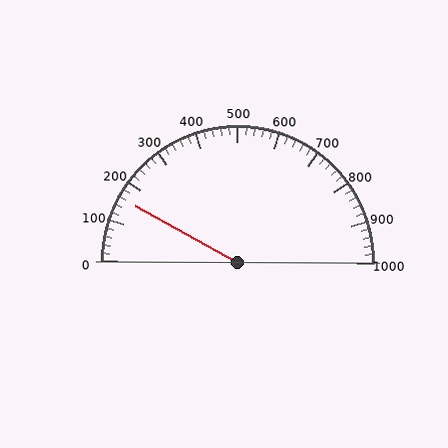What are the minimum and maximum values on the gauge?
The gauge ranges from 0 to 1000.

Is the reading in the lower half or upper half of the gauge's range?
The reading is in the lower half of the range (0 to 1000).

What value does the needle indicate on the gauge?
The needle indicates approximately 160.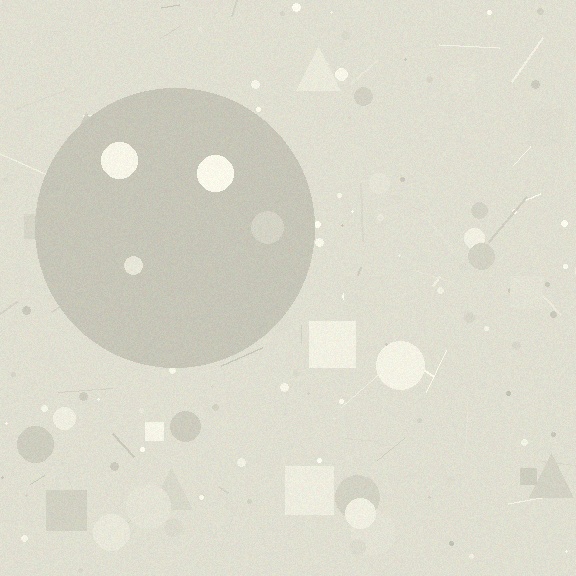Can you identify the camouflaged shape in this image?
The camouflaged shape is a circle.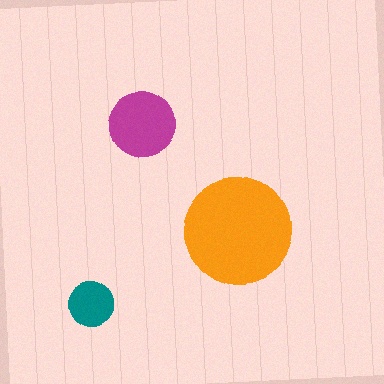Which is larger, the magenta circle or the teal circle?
The magenta one.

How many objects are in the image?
There are 3 objects in the image.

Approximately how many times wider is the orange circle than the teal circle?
About 2.5 times wider.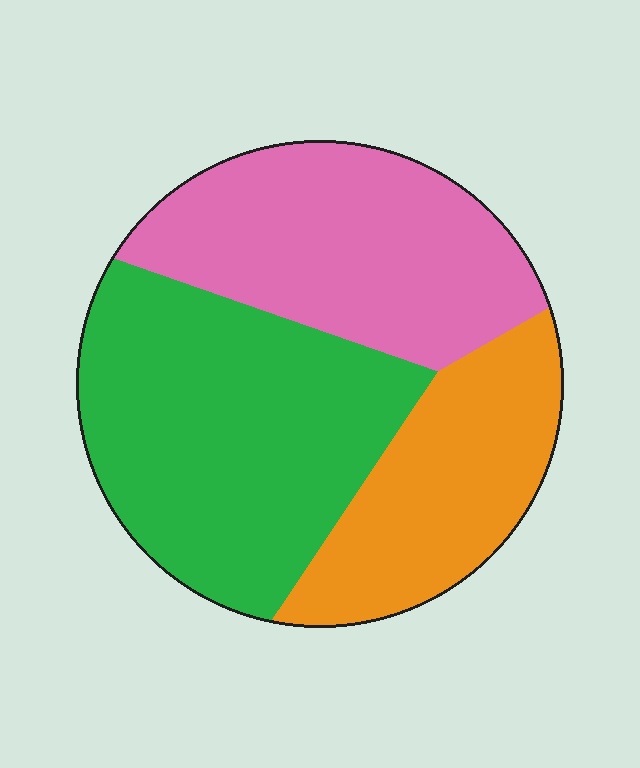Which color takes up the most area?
Green, at roughly 40%.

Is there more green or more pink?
Green.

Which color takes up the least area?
Orange, at roughly 25%.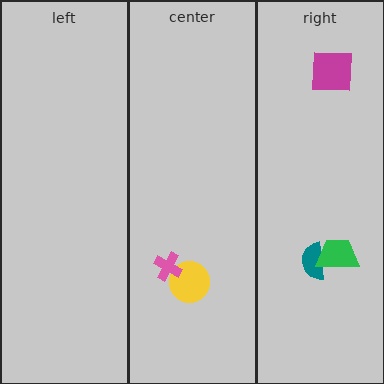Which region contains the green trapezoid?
The right region.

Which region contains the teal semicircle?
The right region.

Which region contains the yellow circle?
The center region.